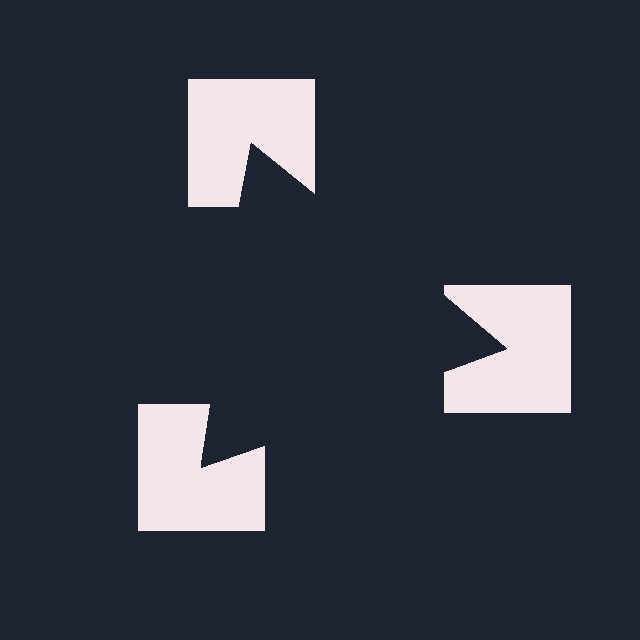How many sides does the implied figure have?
3 sides.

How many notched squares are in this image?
There are 3 — one at each vertex of the illusory triangle.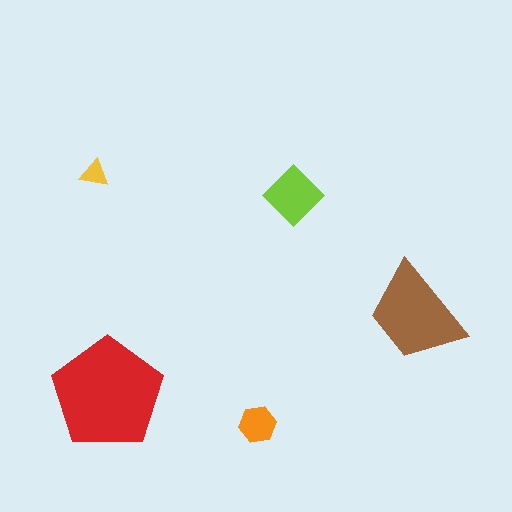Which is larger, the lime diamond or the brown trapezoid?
The brown trapezoid.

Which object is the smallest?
The yellow triangle.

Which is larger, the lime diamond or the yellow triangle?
The lime diamond.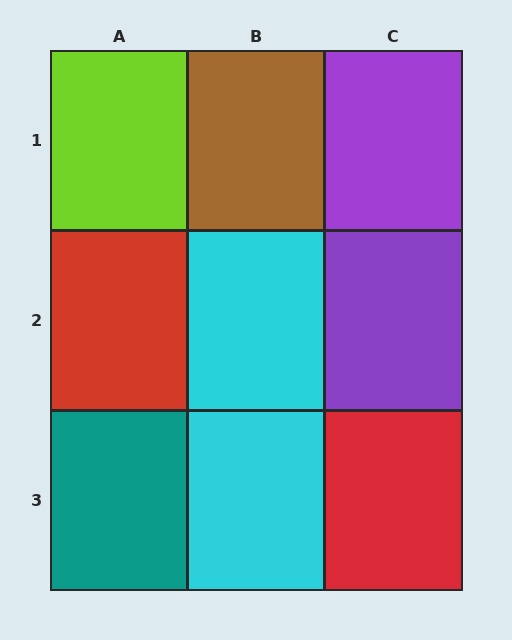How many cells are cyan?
2 cells are cyan.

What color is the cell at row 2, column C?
Purple.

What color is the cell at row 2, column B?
Cyan.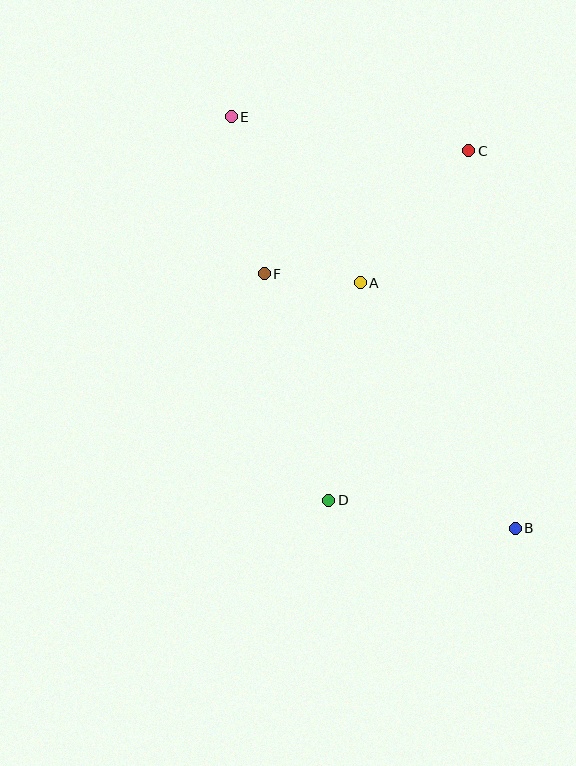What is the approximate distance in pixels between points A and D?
The distance between A and D is approximately 220 pixels.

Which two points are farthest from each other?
Points B and E are farthest from each other.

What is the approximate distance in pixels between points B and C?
The distance between B and C is approximately 380 pixels.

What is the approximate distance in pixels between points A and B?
The distance between A and B is approximately 290 pixels.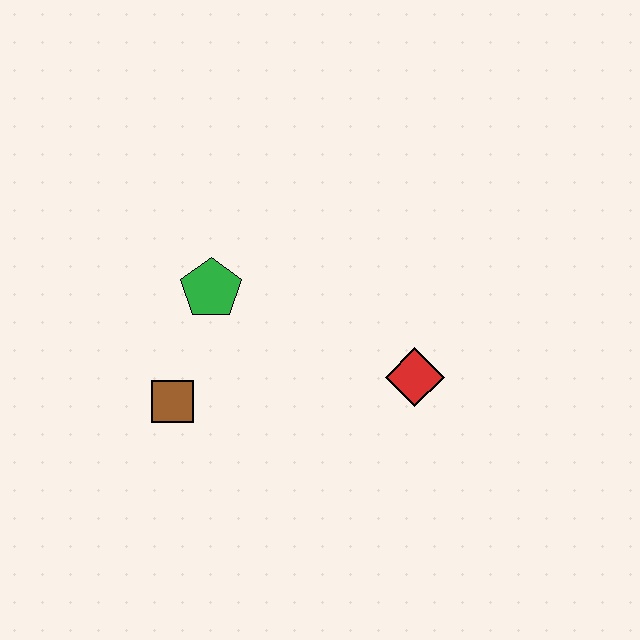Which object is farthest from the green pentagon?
The red diamond is farthest from the green pentagon.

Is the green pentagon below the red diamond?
No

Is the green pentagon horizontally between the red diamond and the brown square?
Yes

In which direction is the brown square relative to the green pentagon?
The brown square is below the green pentagon.